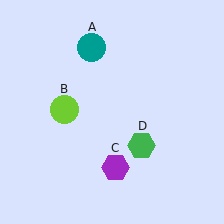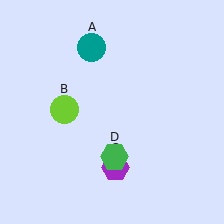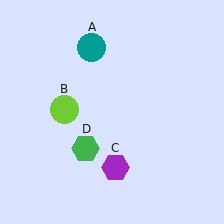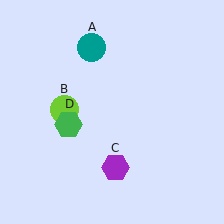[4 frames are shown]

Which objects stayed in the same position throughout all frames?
Teal circle (object A) and lime circle (object B) and purple hexagon (object C) remained stationary.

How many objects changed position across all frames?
1 object changed position: green hexagon (object D).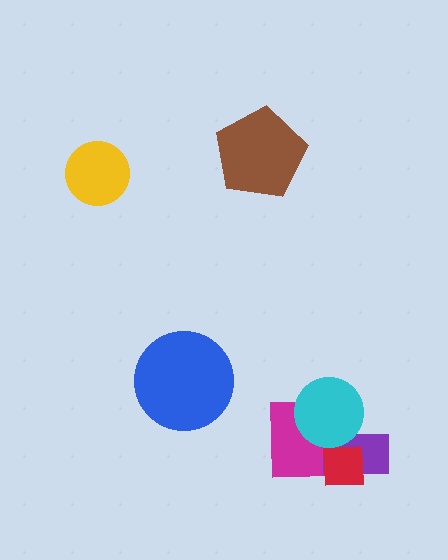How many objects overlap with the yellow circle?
0 objects overlap with the yellow circle.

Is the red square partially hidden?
Yes, it is partially covered by another shape.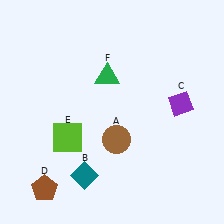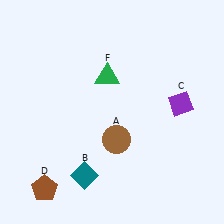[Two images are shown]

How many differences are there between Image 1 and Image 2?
There is 1 difference between the two images.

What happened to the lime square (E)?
The lime square (E) was removed in Image 2. It was in the bottom-left area of Image 1.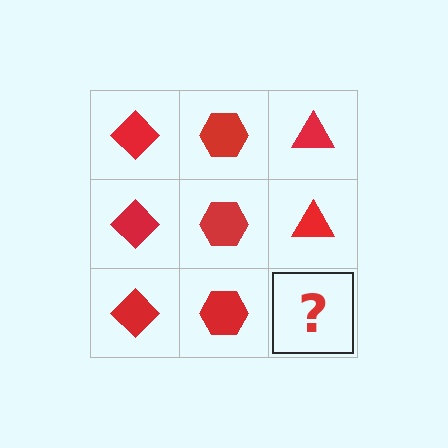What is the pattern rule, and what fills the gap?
The rule is that each column has a consistent shape. The gap should be filled with a red triangle.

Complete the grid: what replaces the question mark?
The question mark should be replaced with a red triangle.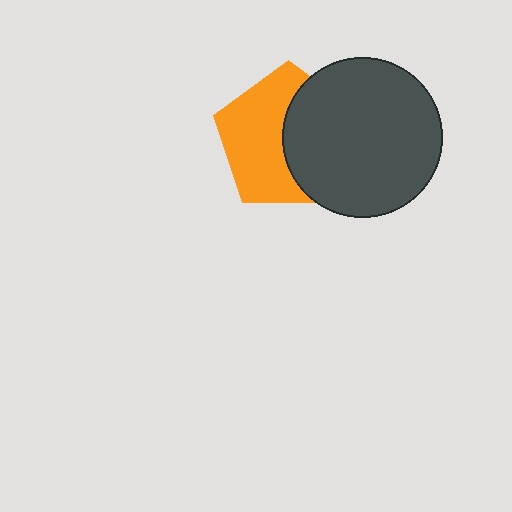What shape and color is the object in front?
The object in front is a dark gray circle.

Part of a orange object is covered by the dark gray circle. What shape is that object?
It is a pentagon.